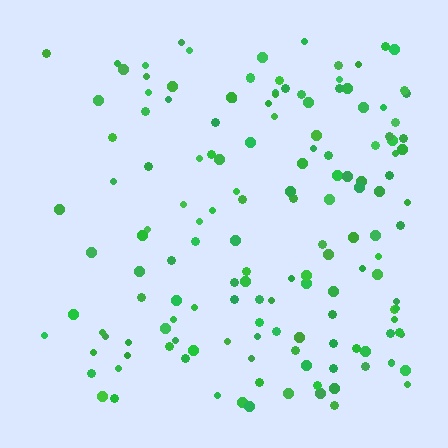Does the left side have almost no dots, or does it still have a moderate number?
Still a moderate number, just noticeably fewer than the right.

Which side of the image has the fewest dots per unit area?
The left.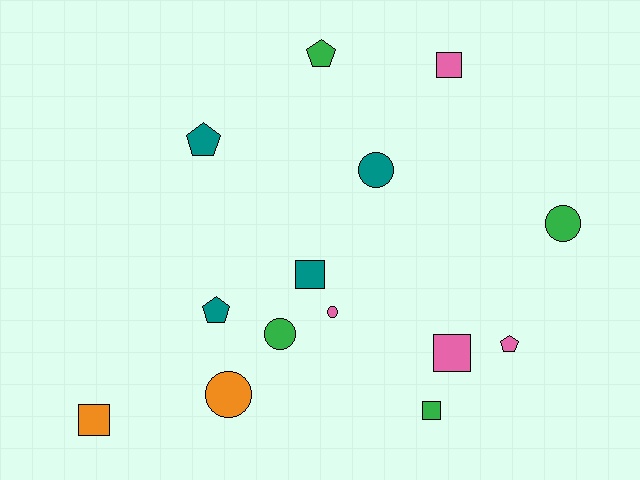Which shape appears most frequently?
Circle, with 5 objects.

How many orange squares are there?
There is 1 orange square.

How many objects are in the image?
There are 14 objects.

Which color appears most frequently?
Teal, with 4 objects.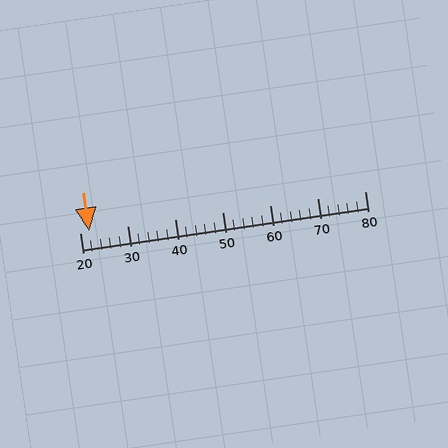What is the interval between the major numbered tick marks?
The major tick marks are spaced 10 units apart.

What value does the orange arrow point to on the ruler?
The orange arrow points to approximately 22.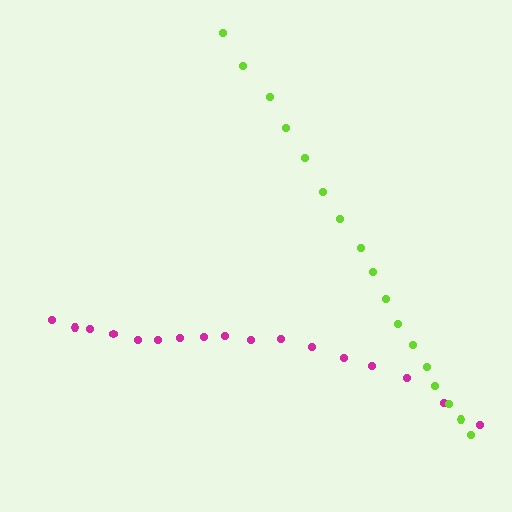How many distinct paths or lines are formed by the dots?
There are 2 distinct paths.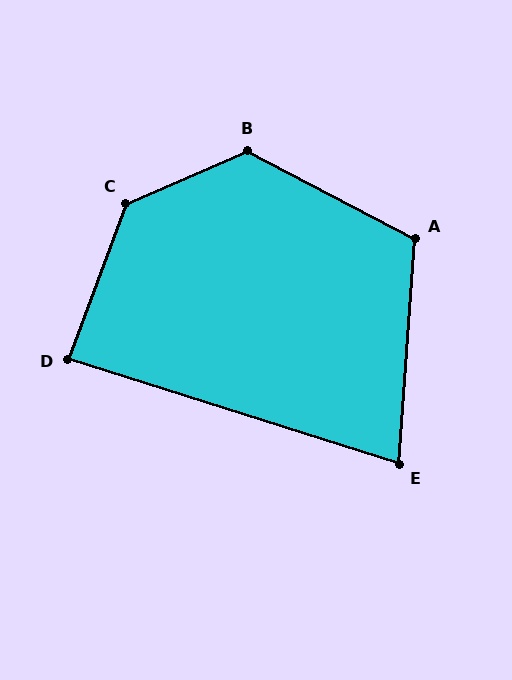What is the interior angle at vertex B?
Approximately 129 degrees (obtuse).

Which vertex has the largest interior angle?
C, at approximately 133 degrees.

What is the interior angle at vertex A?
Approximately 113 degrees (obtuse).